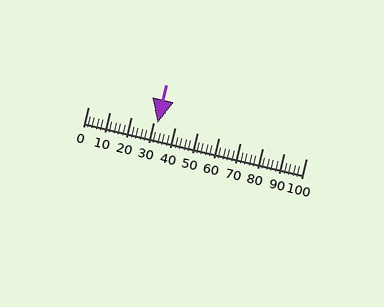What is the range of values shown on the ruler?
The ruler shows values from 0 to 100.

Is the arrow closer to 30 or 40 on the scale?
The arrow is closer to 30.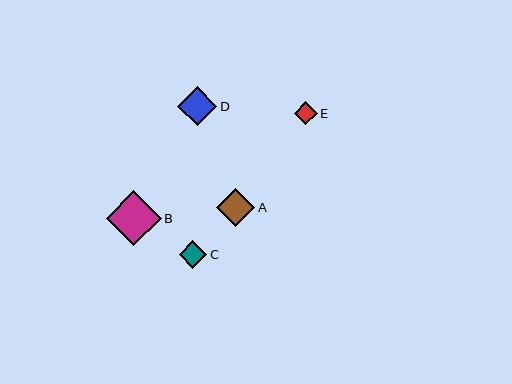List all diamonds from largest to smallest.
From largest to smallest: B, D, A, C, E.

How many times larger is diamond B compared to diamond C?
Diamond B is approximately 2.0 times the size of diamond C.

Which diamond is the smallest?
Diamond E is the smallest with a size of approximately 23 pixels.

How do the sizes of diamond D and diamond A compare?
Diamond D and diamond A are approximately the same size.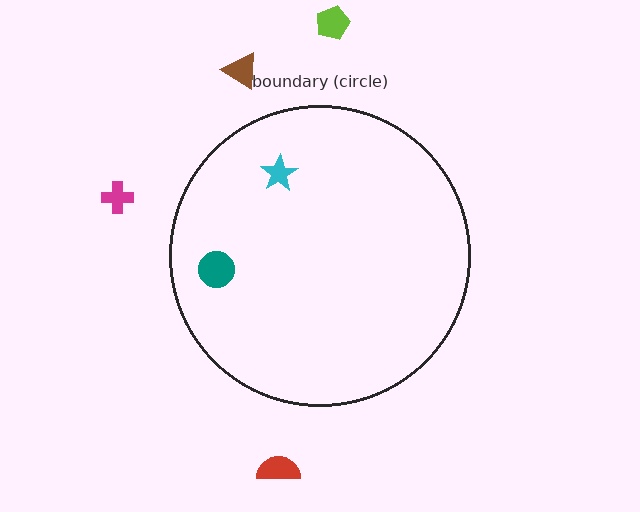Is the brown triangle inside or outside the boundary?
Outside.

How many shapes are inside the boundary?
2 inside, 4 outside.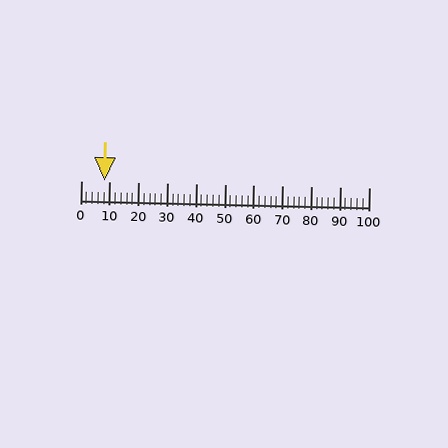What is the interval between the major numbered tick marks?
The major tick marks are spaced 10 units apart.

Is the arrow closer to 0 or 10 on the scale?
The arrow is closer to 10.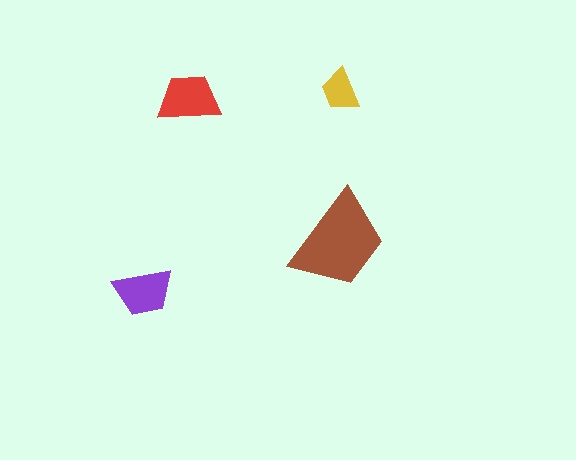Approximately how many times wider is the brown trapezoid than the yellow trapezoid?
About 2.5 times wider.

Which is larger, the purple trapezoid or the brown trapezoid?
The brown one.